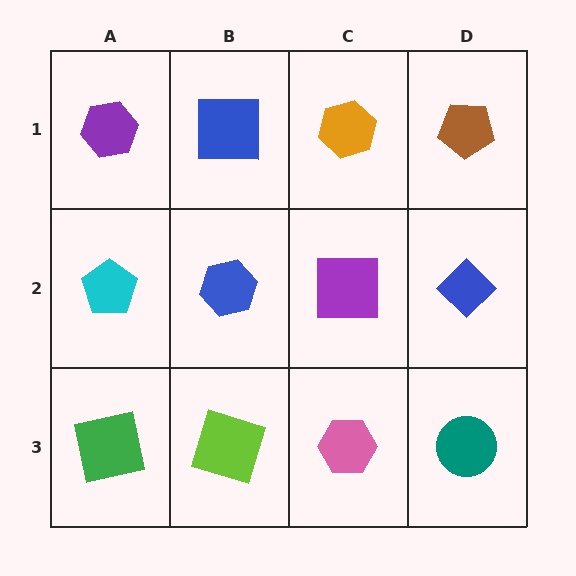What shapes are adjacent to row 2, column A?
A purple hexagon (row 1, column A), a green square (row 3, column A), a blue hexagon (row 2, column B).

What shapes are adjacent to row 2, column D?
A brown pentagon (row 1, column D), a teal circle (row 3, column D), a purple square (row 2, column C).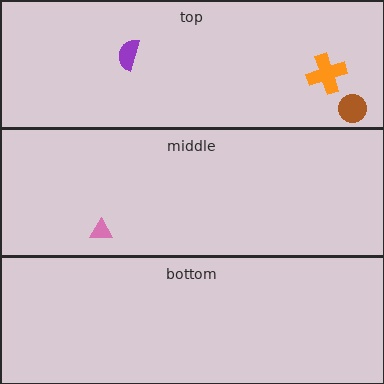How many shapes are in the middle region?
1.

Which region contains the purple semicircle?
The top region.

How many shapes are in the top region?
3.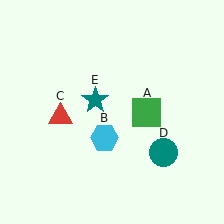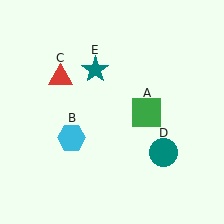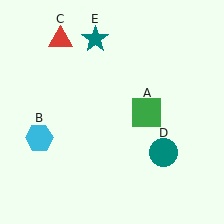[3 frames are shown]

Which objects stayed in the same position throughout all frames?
Green square (object A) and teal circle (object D) remained stationary.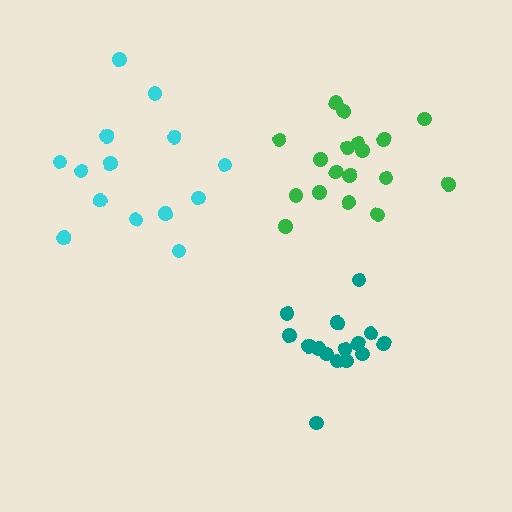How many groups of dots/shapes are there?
There are 3 groups.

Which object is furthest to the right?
The green cluster is rightmost.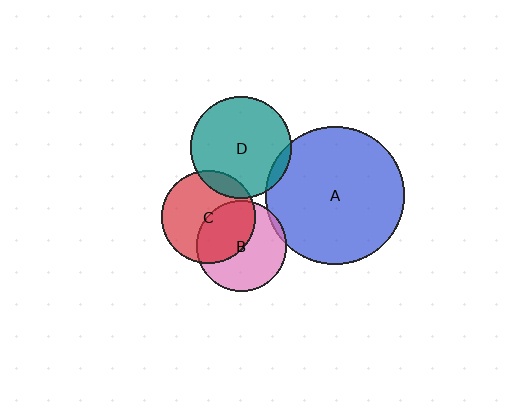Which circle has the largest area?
Circle A (blue).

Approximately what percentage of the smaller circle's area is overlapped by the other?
Approximately 15%.